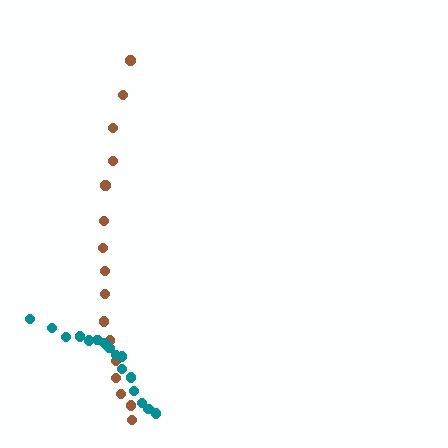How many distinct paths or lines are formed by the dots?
There are 2 distinct paths.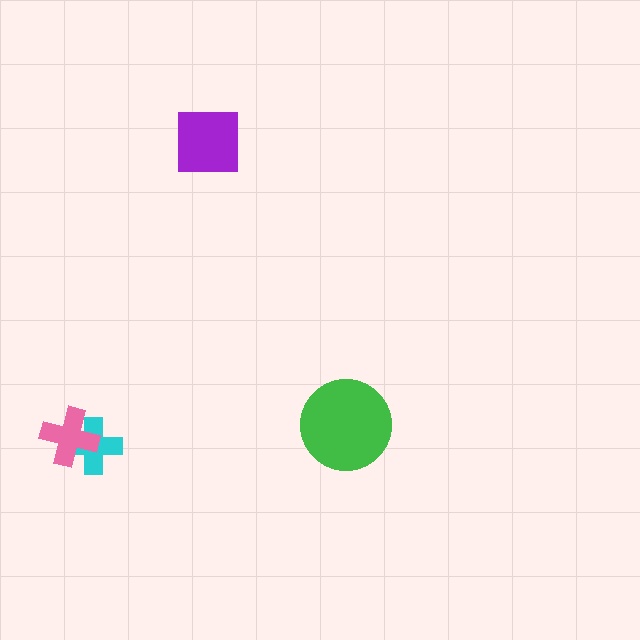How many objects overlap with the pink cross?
1 object overlaps with the pink cross.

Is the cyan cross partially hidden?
Yes, it is partially covered by another shape.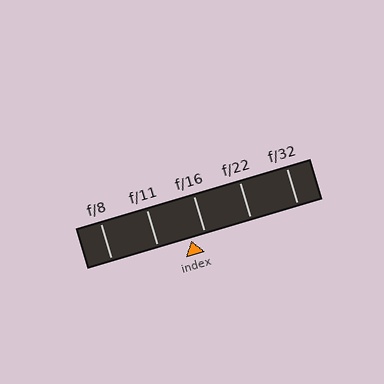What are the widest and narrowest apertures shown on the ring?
The widest aperture shown is f/8 and the narrowest is f/32.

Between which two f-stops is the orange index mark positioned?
The index mark is between f/11 and f/16.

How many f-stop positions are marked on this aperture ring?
There are 5 f-stop positions marked.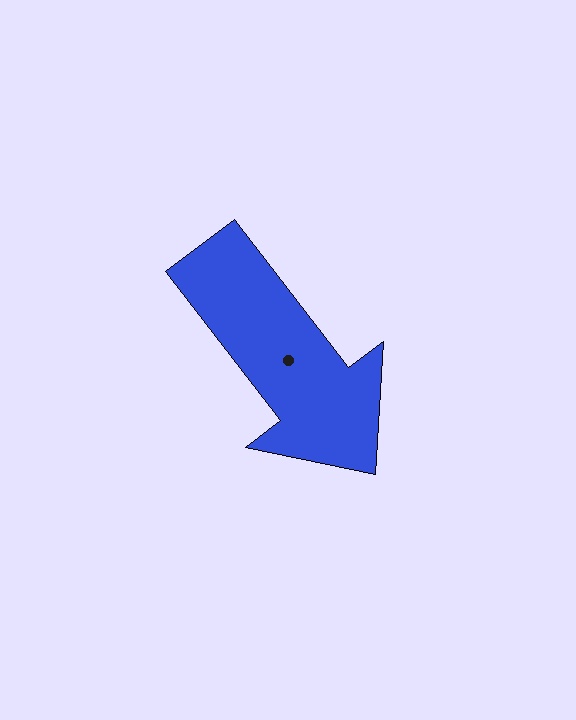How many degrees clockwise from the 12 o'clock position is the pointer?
Approximately 142 degrees.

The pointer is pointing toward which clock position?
Roughly 5 o'clock.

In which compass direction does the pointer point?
Southeast.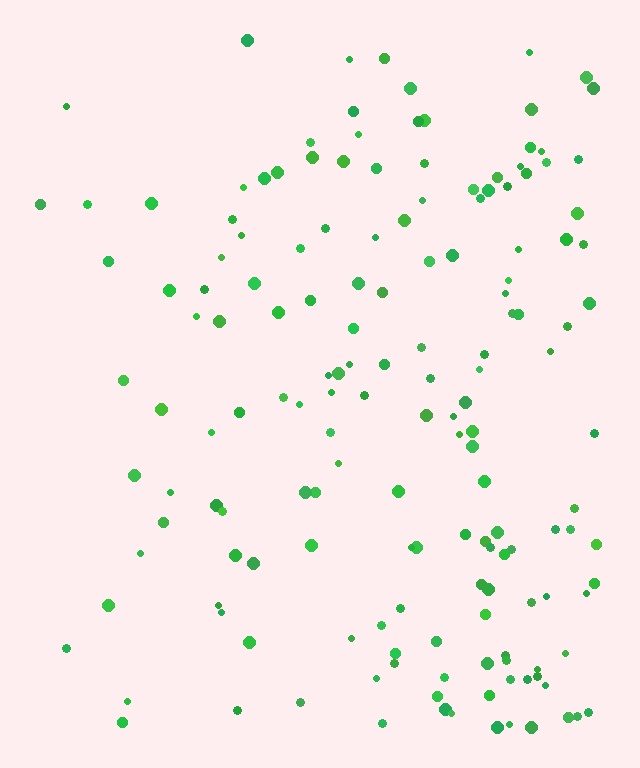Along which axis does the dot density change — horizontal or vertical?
Horizontal.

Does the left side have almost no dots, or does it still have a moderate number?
Still a moderate number, just noticeably fewer than the right.